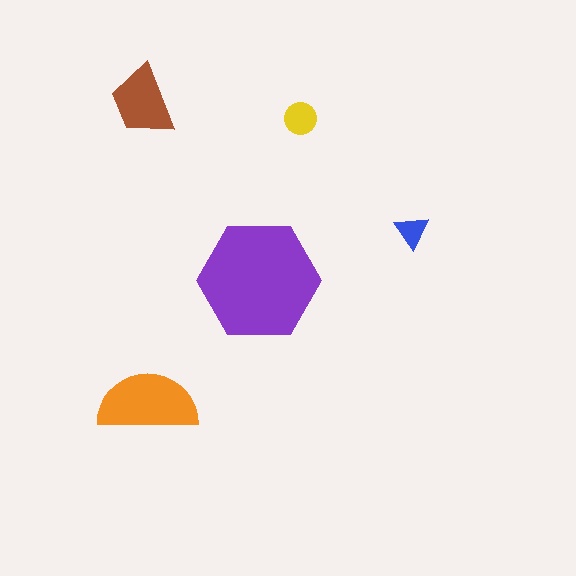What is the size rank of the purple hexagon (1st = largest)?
1st.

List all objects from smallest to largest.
The blue triangle, the yellow circle, the brown trapezoid, the orange semicircle, the purple hexagon.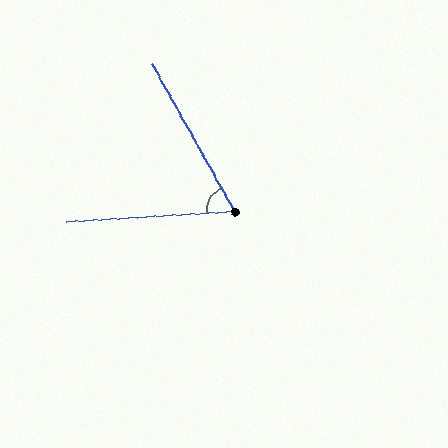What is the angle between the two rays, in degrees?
Approximately 64 degrees.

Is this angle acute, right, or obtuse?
It is acute.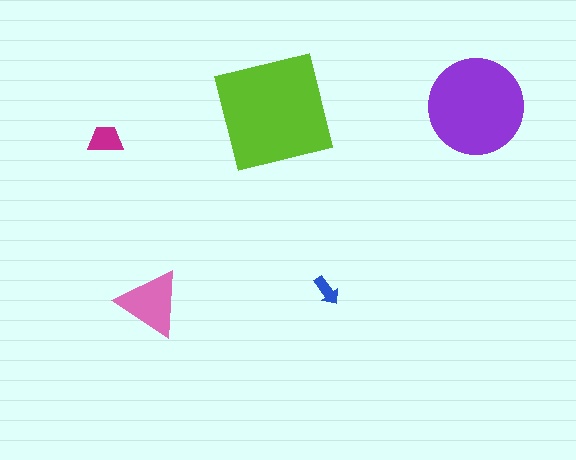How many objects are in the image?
There are 5 objects in the image.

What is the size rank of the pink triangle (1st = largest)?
3rd.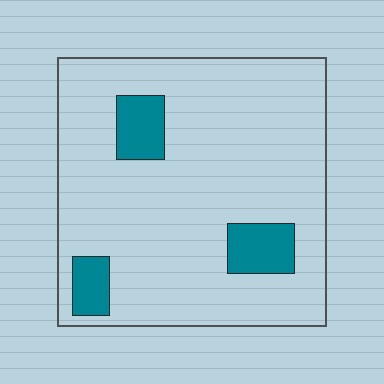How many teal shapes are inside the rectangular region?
3.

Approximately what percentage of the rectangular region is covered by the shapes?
Approximately 10%.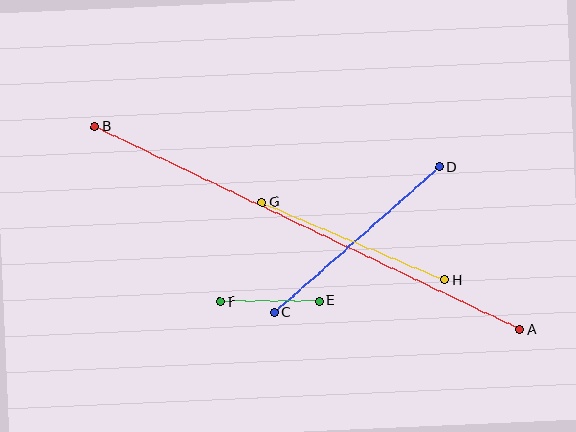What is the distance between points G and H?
The distance is approximately 198 pixels.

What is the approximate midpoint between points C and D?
The midpoint is at approximately (357, 240) pixels.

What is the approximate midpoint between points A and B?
The midpoint is at approximately (307, 228) pixels.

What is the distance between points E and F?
The distance is approximately 99 pixels.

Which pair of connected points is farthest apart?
Points A and B are farthest apart.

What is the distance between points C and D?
The distance is approximately 220 pixels.